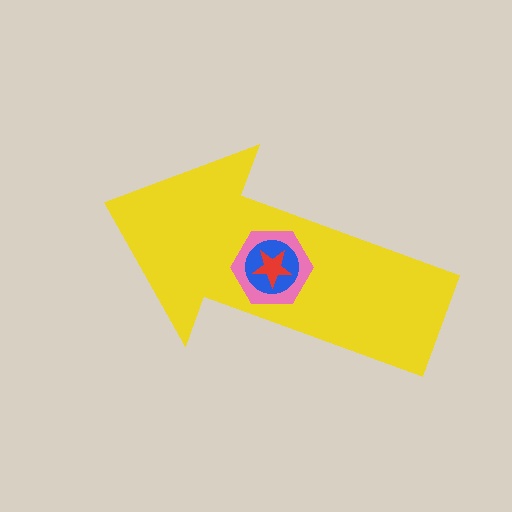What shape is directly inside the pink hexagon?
The blue circle.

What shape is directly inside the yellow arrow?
The pink hexagon.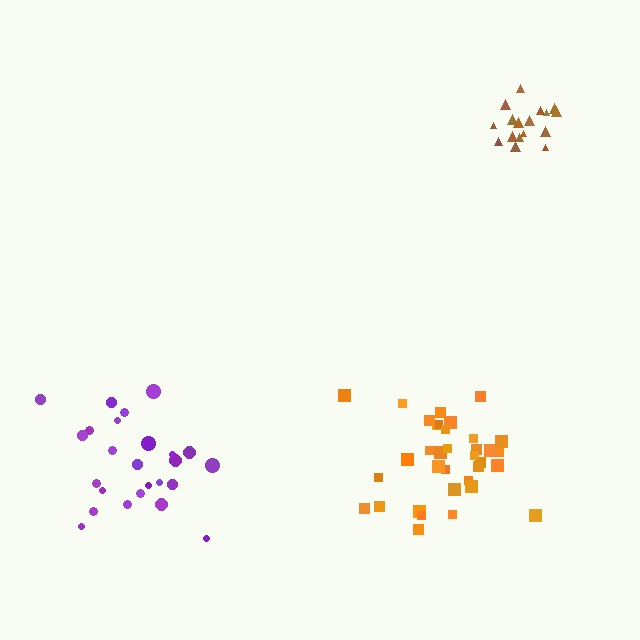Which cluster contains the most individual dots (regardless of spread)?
Orange (35).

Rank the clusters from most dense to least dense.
brown, orange, purple.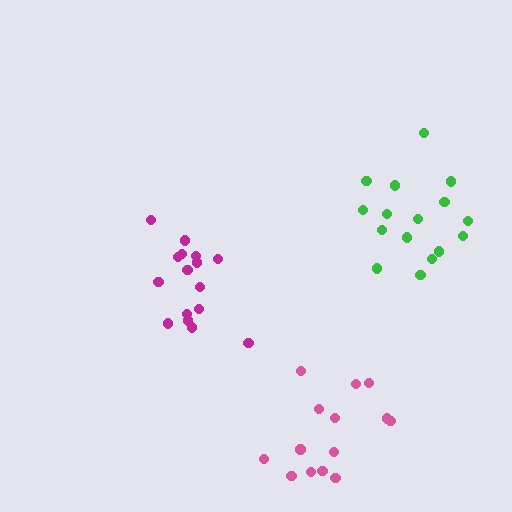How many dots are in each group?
Group 1: 14 dots, Group 2: 17 dots, Group 3: 16 dots (47 total).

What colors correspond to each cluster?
The clusters are colored: pink, magenta, green.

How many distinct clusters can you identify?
There are 3 distinct clusters.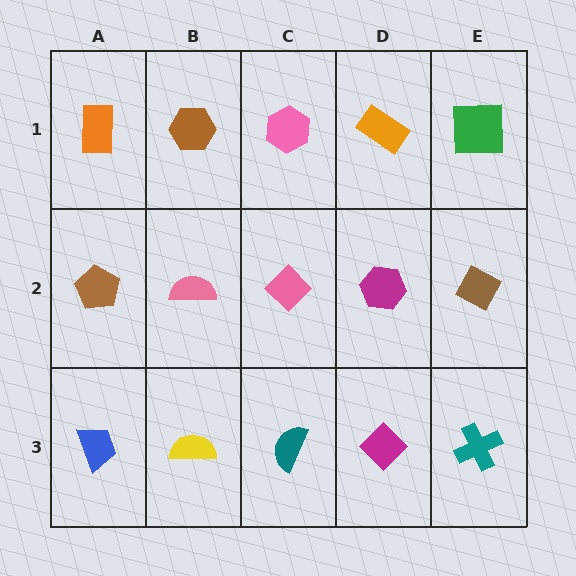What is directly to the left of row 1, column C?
A brown hexagon.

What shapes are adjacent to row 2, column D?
An orange rectangle (row 1, column D), a magenta diamond (row 3, column D), a pink diamond (row 2, column C), a brown diamond (row 2, column E).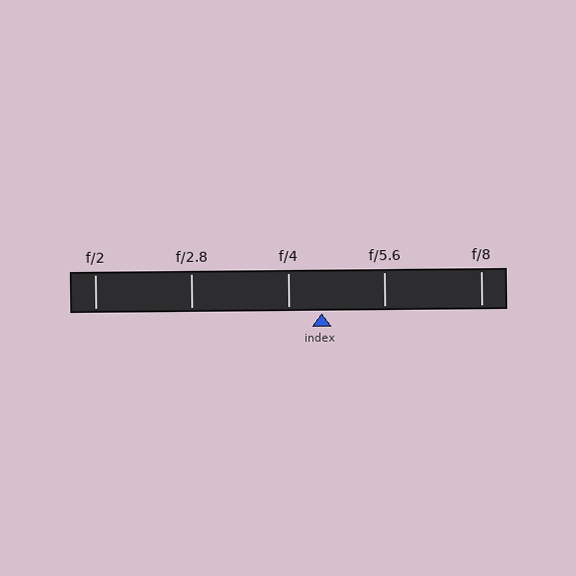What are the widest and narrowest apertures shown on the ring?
The widest aperture shown is f/2 and the narrowest is f/8.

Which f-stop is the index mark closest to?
The index mark is closest to f/4.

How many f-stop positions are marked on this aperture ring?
There are 5 f-stop positions marked.